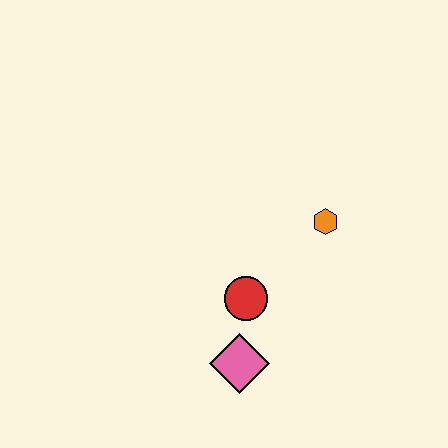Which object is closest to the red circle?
The pink diamond is closest to the red circle.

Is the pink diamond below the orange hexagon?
Yes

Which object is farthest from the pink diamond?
The orange hexagon is farthest from the pink diamond.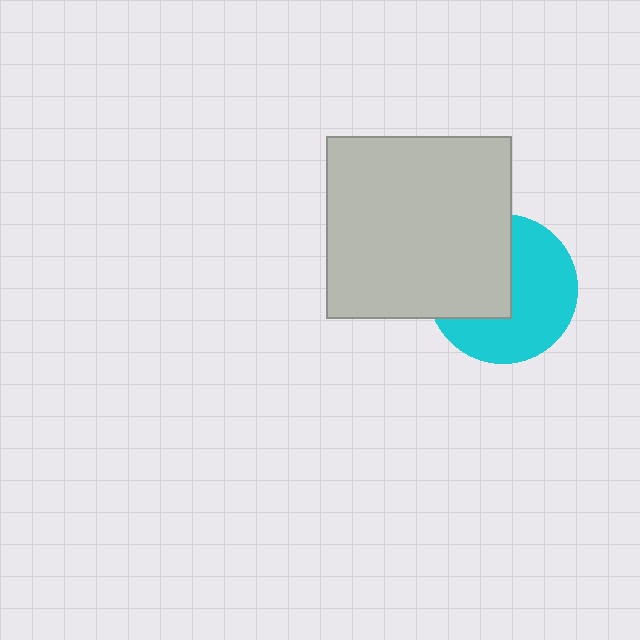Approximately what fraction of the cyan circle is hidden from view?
Roughly 43% of the cyan circle is hidden behind the light gray rectangle.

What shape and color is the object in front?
The object in front is a light gray rectangle.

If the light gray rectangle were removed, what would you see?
You would see the complete cyan circle.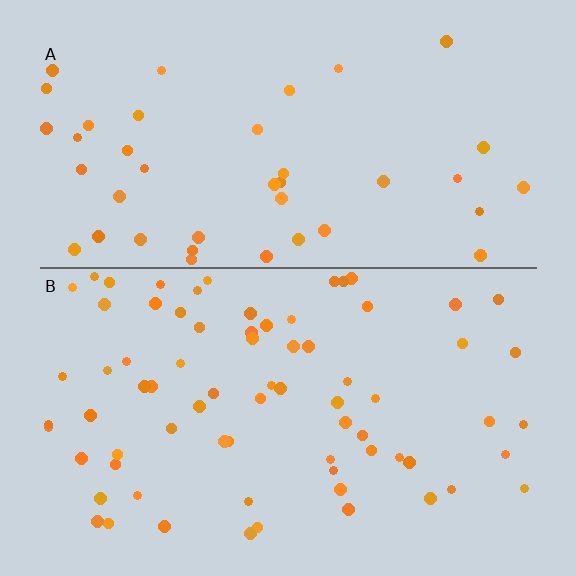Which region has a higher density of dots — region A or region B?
B (the bottom).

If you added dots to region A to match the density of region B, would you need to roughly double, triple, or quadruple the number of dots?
Approximately double.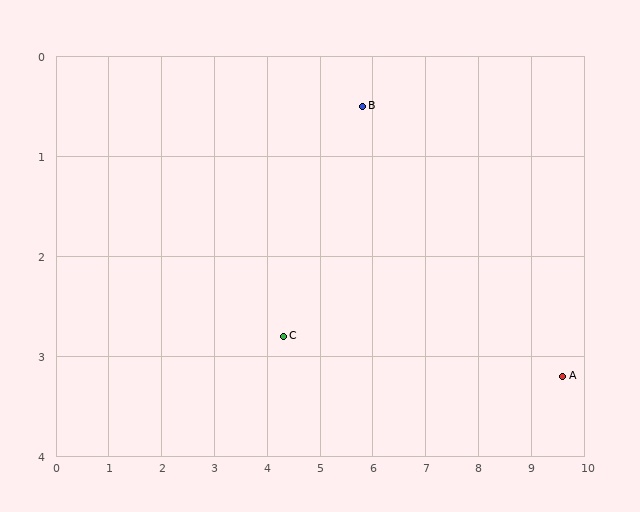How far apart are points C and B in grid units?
Points C and B are about 2.7 grid units apart.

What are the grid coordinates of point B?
Point B is at approximately (5.8, 0.5).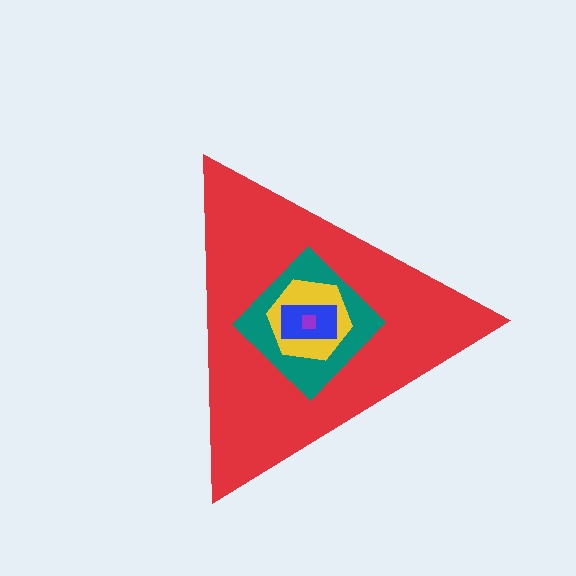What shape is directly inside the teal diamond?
The yellow hexagon.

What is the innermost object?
The purple square.